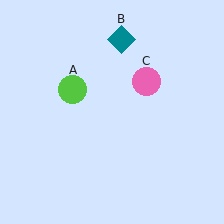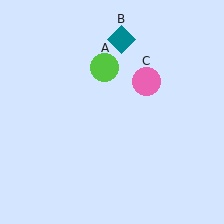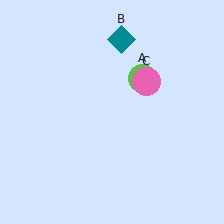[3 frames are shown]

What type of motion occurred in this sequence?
The lime circle (object A) rotated clockwise around the center of the scene.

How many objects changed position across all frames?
1 object changed position: lime circle (object A).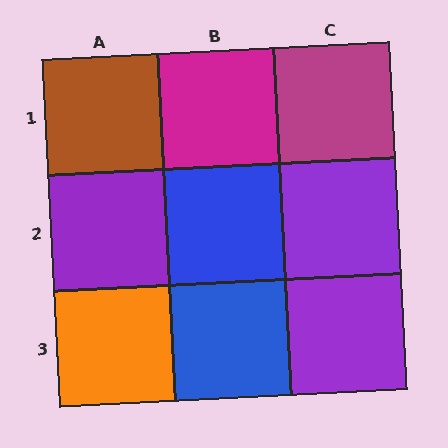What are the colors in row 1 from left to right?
Brown, magenta, magenta.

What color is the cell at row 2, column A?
Purple.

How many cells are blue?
2 cells are blue.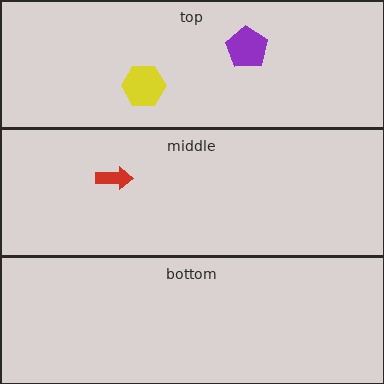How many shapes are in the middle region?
1.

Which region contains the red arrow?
The middle region.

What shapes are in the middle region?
The red arrow.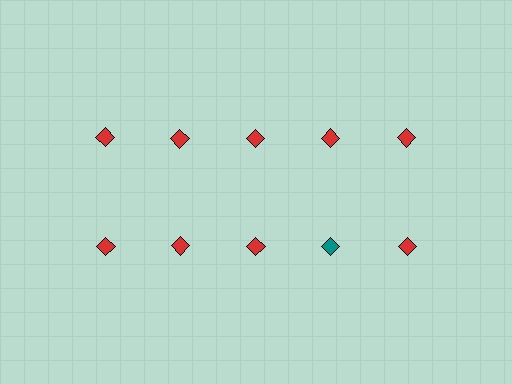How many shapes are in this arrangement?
There are 10 shapes arranged in a grid pattern.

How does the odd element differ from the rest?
It has a different color: teal instead of red.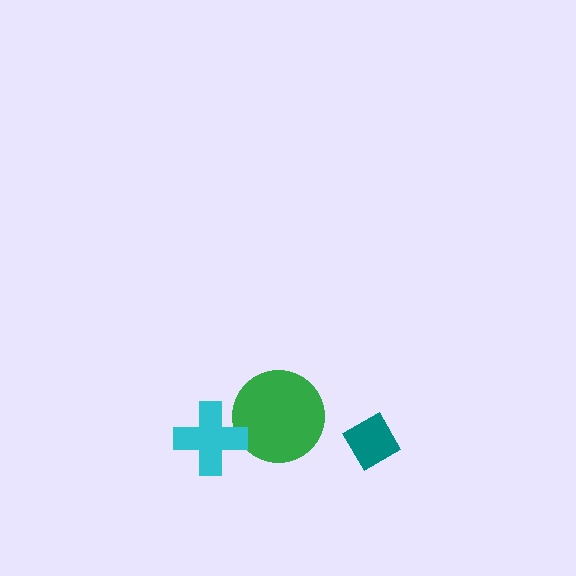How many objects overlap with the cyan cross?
1 object overlaps with the cyan cross.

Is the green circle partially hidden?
Yes, it is partially covered by another shape.